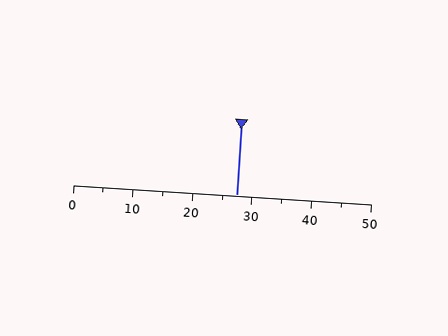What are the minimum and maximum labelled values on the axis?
The axis runs from 0 to 50.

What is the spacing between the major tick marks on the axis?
The major ticks are spaced 10 apart.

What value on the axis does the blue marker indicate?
The marker indicates approximately 27.5.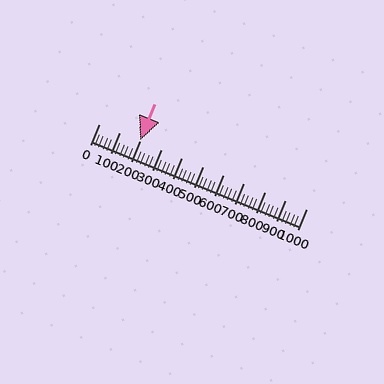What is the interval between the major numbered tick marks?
The major tick marks are spaced 100 units apart.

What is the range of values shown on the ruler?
The ruler shows values from 0 to 1000.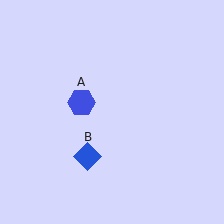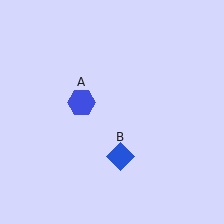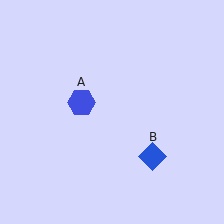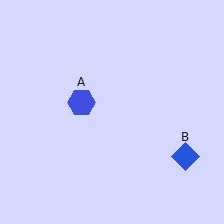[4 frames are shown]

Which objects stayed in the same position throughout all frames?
Blue hexagon (object A) remained stationary.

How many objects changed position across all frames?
1 object changed position: blue diamond (object B).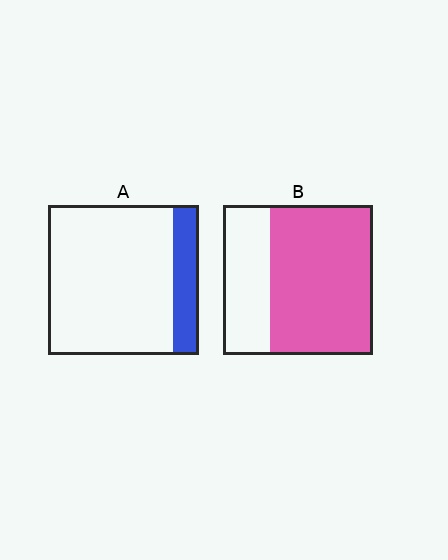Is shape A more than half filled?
No.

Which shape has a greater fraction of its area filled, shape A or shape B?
Shape B.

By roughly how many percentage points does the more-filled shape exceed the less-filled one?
By roughly 50 percentage points (B over A).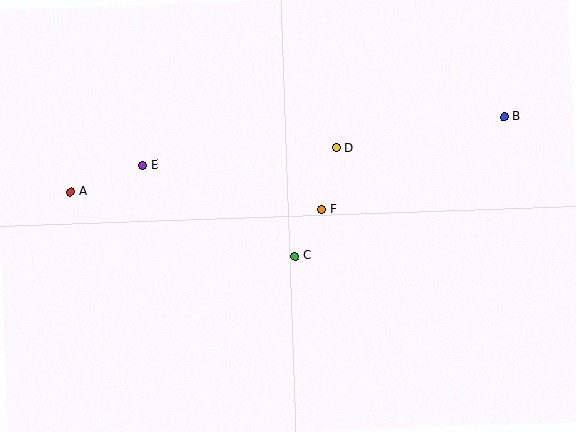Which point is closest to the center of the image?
Point F at (321, 210) is closest to the center.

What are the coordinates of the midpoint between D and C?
The midpoint between D and C is at (316, 202).